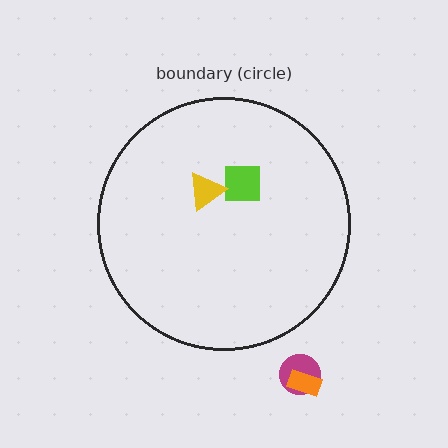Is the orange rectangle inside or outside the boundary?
Outside.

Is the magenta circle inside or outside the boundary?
Outside.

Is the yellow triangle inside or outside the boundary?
Inside.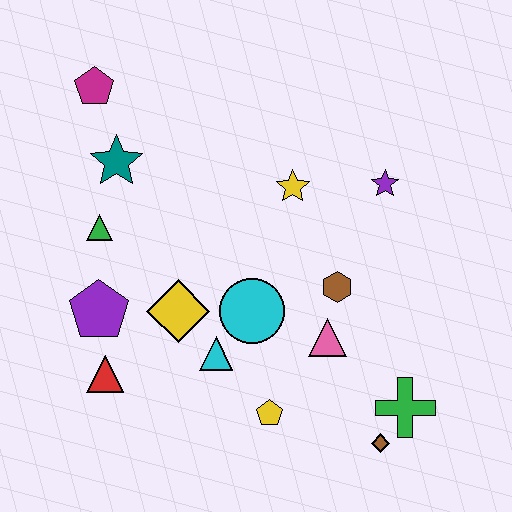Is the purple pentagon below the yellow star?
Yes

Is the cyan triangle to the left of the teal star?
No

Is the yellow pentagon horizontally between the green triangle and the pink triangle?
Yes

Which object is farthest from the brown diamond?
The magenta pentagon is farthest from the brown diamond.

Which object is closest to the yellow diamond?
The cyan triangle is closest to the yellow diamond.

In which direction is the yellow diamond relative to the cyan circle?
The yellow diamond is to the left of the cyan circle.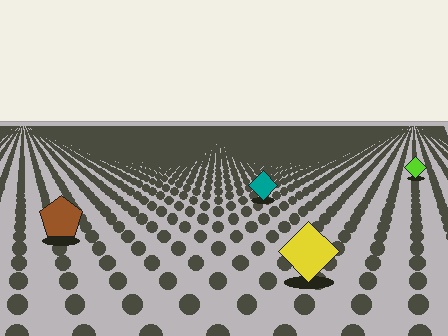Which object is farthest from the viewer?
The lime diamond is farthest from the viewer. It appears smaller and the ground texture around it is denser.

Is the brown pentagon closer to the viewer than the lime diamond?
Yes. The brown pentagon is closer — you can tell from the texture gradient: the ground texture is coarser near it.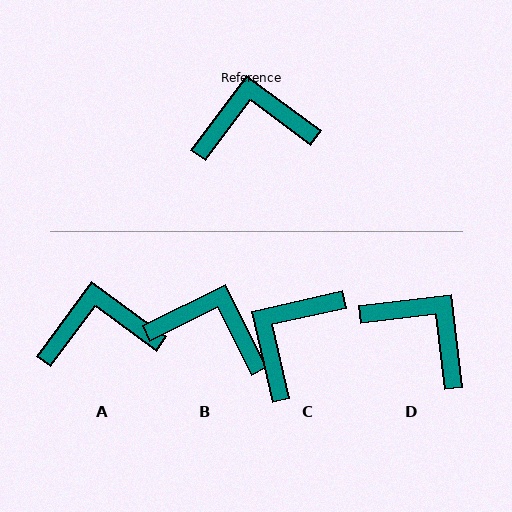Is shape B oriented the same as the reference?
No, it is off by about 27 degrees.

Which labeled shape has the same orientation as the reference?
A.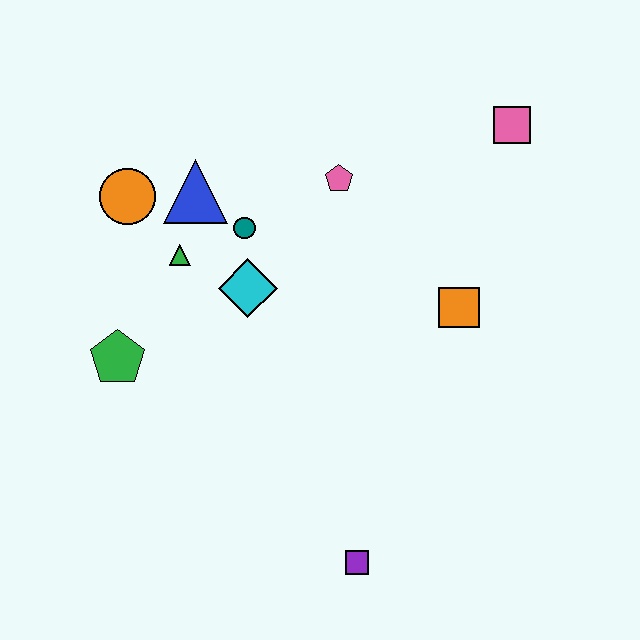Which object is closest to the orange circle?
The blue triangle is closest to the orange circle.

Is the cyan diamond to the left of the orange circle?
No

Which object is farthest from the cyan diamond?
The pink square is farthest from the cyan diamond.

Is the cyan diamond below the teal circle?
Yes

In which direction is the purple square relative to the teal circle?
The purple square is below the teal circle.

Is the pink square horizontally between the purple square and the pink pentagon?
No